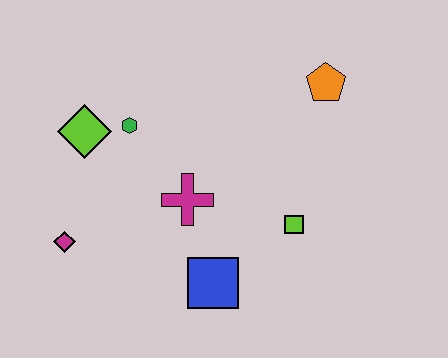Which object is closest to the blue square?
The magenta cross is closest to the blue square.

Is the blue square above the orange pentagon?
No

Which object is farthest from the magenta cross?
The orange pentagon is farthest from the magenta cross.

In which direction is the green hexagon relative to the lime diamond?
The green hexagon is to the right of the lime diamond.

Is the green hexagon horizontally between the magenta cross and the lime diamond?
Yes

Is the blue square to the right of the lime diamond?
Yes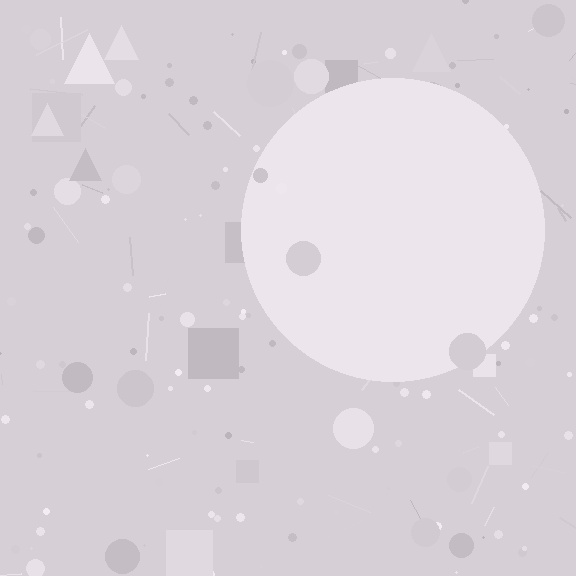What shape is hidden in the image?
A circle is hidden in the image.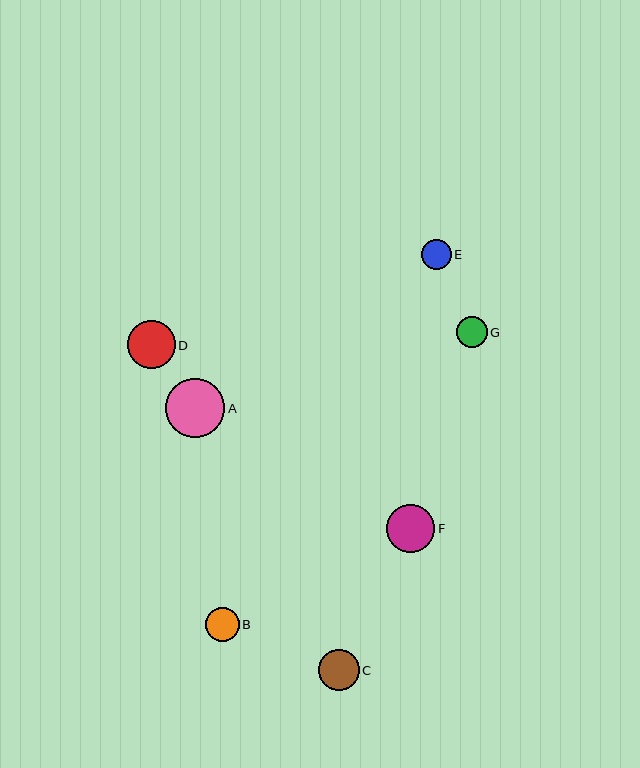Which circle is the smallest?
Circle E is the smallest with a size of approximately 30 pixels.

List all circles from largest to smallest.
From largest to smallest: A, D, F, C, B, G, E.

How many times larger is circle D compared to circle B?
Circle D is approximately 1.4 times the size of circle B.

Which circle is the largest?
Circle A is the largest with a size of approximately 59 pixels.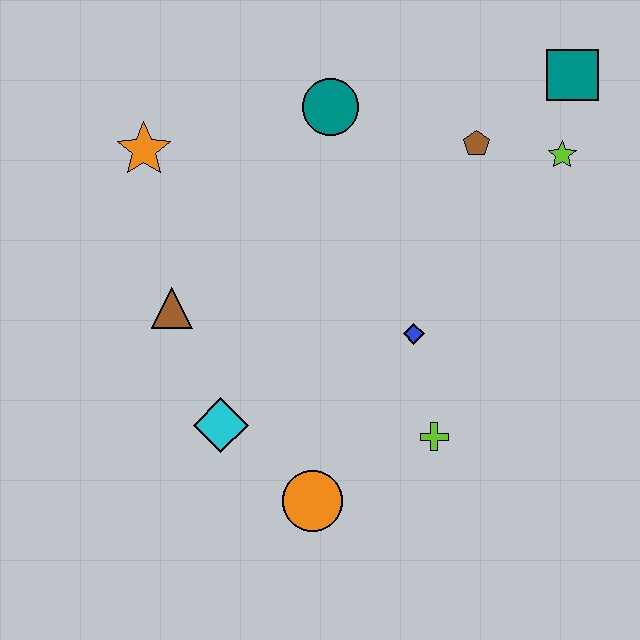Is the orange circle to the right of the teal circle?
No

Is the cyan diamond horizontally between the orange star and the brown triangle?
No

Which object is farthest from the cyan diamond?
The teal square is farthest from the cyan diamond.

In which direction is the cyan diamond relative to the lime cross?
The cyan diamond is to the left of the lime cross.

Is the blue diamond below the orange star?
Yes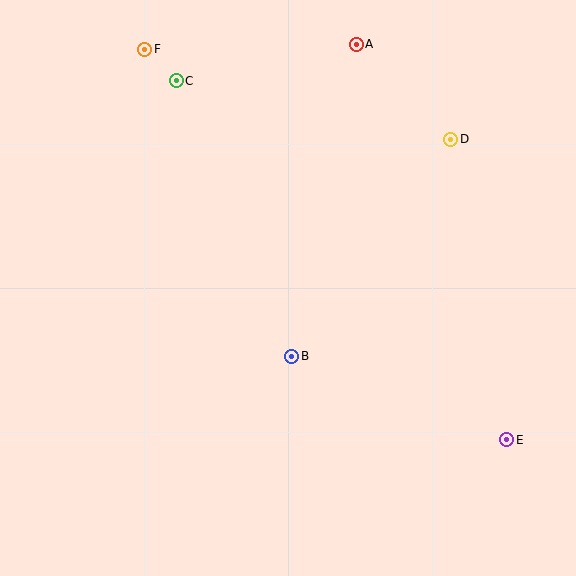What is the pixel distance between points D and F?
The distance between D and F is 319 pixels.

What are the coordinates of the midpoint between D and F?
The midpoint between D and F is at (298, 94).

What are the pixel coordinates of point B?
Point B is at (292, 356).